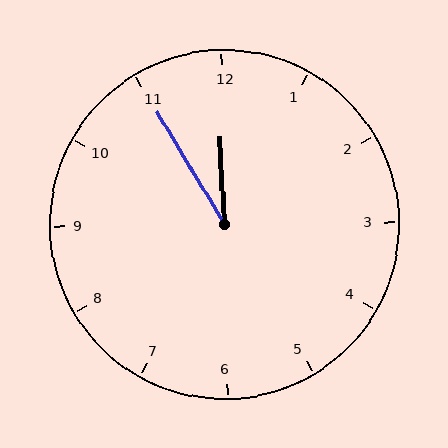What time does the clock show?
11:55.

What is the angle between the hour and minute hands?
Approximately 28 degrees.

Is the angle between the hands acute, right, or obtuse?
It is acute.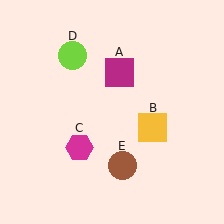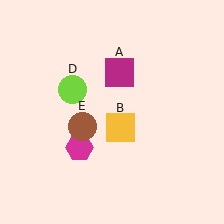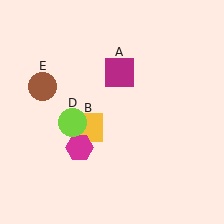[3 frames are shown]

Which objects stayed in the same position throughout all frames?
Magenta square (object A) and magenta hexagon (object C) remained stationary.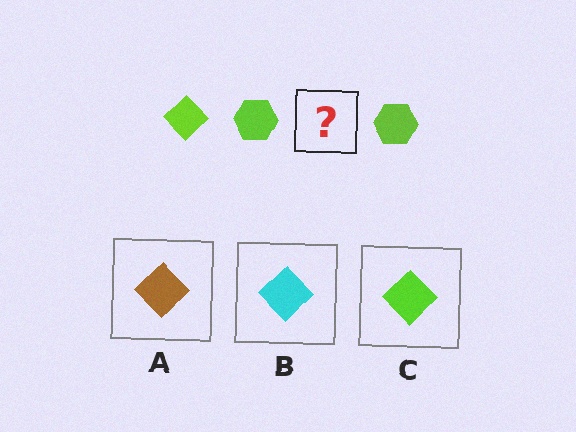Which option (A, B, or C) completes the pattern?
C.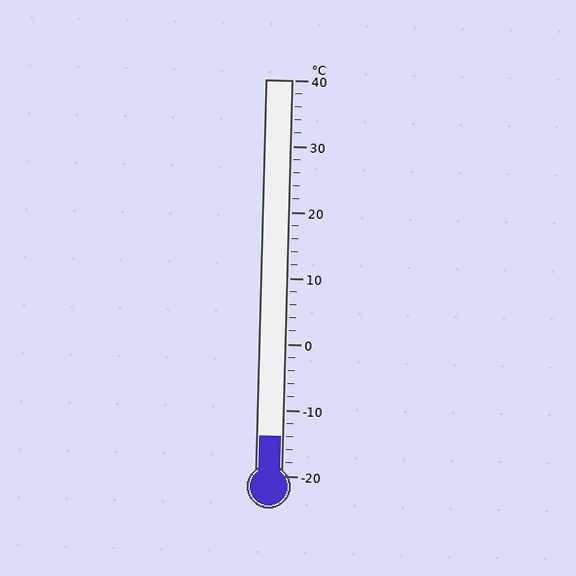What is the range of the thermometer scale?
The thermometer scale ranges from -20°C to 40°C.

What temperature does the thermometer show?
The thermometer shows approximately -14°C.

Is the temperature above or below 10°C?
The temperature is below 10°C.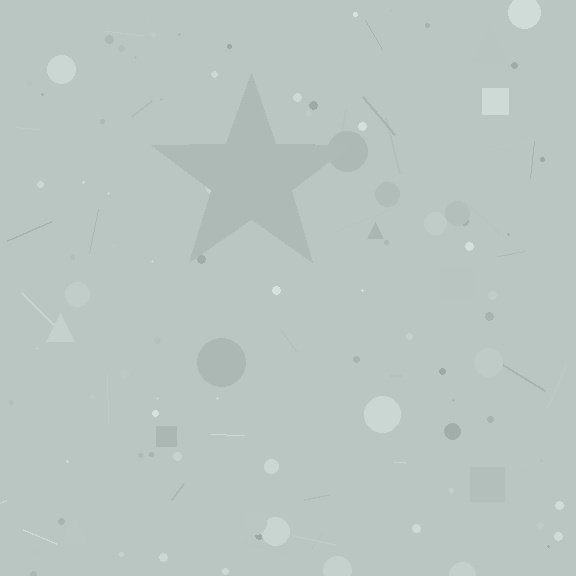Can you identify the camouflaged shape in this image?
The camouflaged shape is a star.